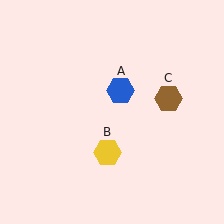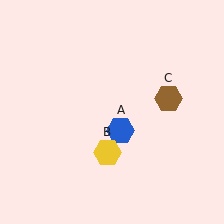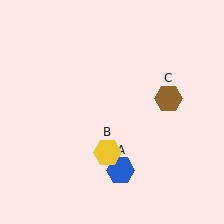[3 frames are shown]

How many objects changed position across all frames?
1 object changed position: blue hexagon (object A).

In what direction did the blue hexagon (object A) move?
The blue hexagon (object A) moved down.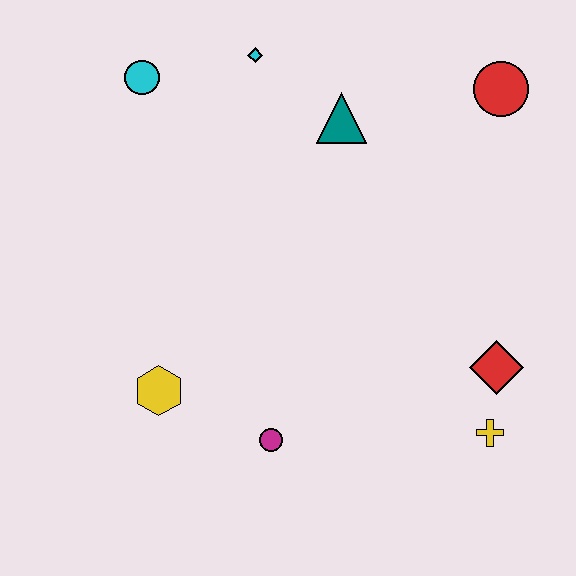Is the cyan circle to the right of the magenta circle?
No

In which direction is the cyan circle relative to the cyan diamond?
The cyan circle is to the left of the cyan diamond.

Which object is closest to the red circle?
The teal triangle is closest to the red circle.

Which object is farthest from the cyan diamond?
The yellow cross is farthest from the cyan diamond.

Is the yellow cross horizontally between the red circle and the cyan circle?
Yes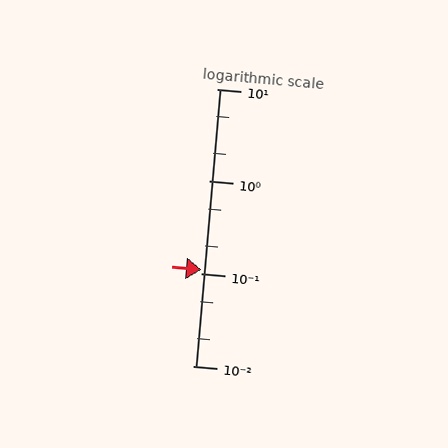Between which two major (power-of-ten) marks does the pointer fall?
The pointer is between 0.1 and 1.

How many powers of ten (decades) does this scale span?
The scale spans 3 decades, from 0.01 to 10.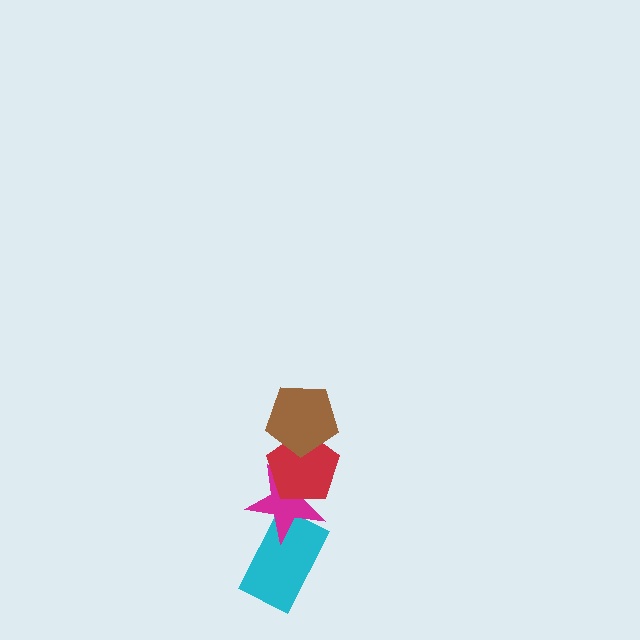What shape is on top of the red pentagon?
The brown pentagon is on top of the red pentagon.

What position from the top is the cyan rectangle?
The cyan rectangle is 4th from the top.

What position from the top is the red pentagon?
The red pentagon is 2nd from the top.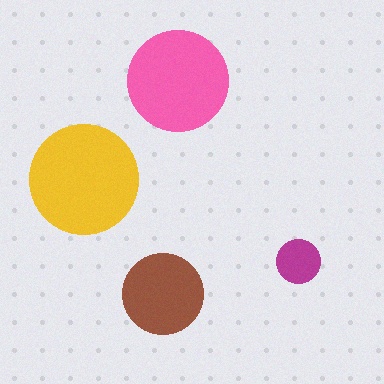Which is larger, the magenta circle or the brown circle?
The brown one.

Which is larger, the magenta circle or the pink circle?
The pink one.